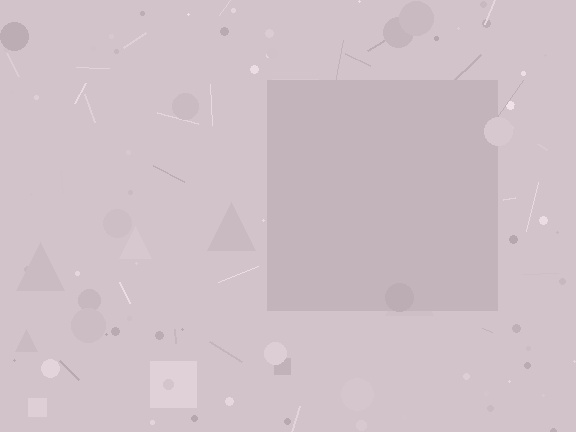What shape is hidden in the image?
A square is hidden in the image.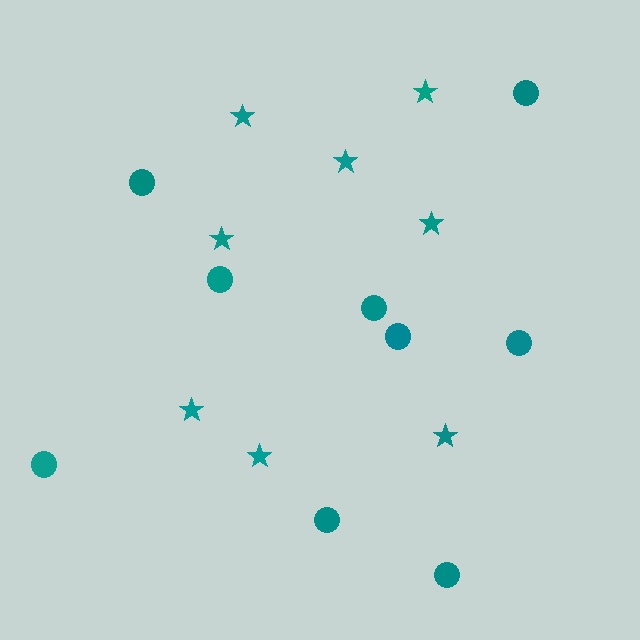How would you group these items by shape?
There are 2 groups: one group of circles (9) and one group of stars (8).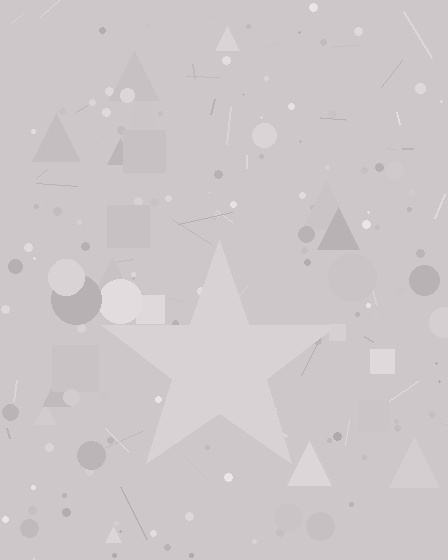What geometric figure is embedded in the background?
A star is embedded in the background.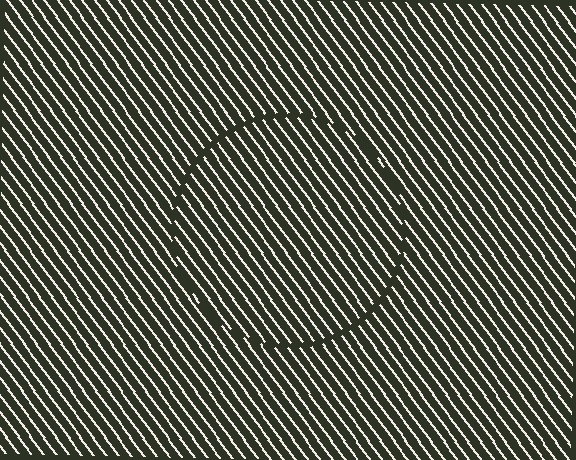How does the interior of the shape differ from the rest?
The interior of the shape contains the same grating, shifted by half a period — the contour is defined by the phase discontinuity where line-ends from the inner and outer gratings abut.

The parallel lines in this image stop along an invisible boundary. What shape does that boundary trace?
An illusory circle. The interior of the shape contains the same grating, shifted by half a period — the contour is defined by the phase discontinuity where line-ends from the inner and outer gratings abut.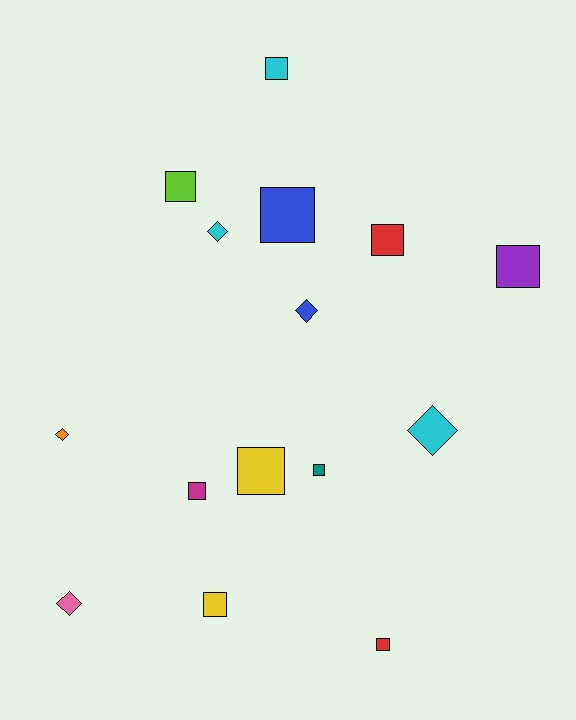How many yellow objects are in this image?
There are 2 yellow objects.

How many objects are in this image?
There are 15 objects.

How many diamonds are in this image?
There are 5 diamonds.